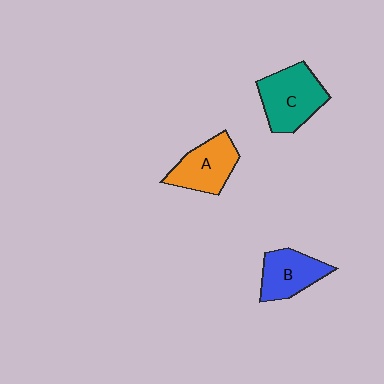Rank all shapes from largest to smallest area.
From largest to smallest: C (teal), A (orange), B (blue).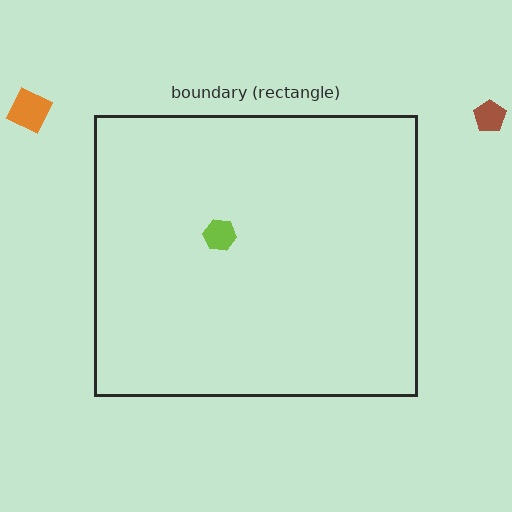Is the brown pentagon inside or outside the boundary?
Outside.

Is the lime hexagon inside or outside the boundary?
Inside.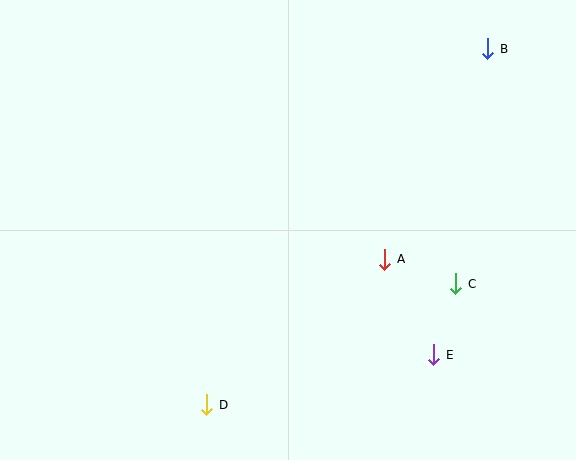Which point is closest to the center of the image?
Point A at (385, 259) is closest to the center.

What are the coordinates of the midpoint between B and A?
The midpoint between B and A is at (436, 154).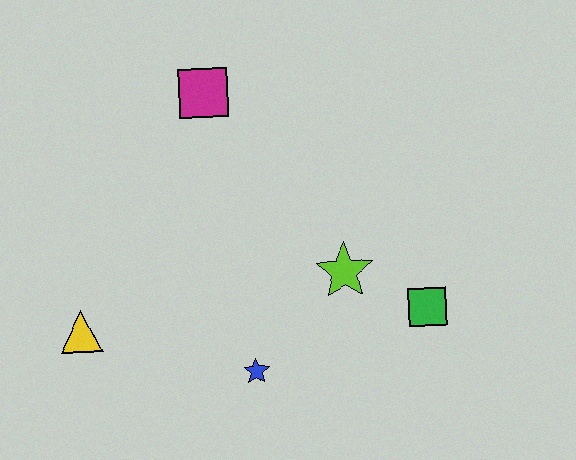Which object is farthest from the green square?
The yellow triangle is farthest from the green square.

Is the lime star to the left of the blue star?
No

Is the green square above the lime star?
No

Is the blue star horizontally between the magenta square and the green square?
Yes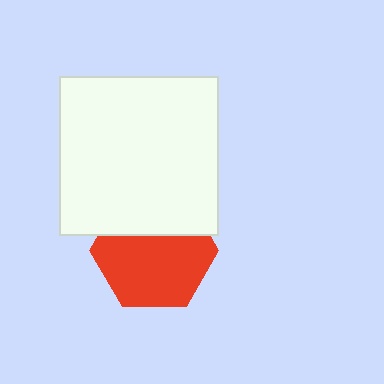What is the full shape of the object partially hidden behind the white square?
The partially hidden object is a red hexagon.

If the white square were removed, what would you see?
You would see the complete red hexagon.